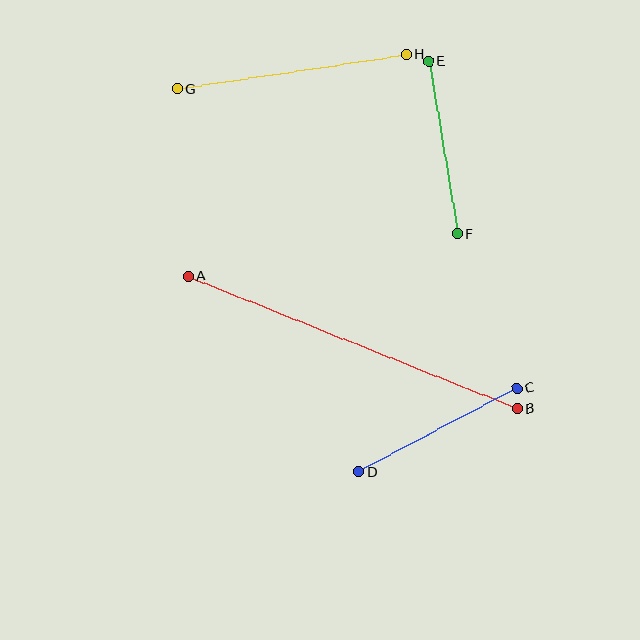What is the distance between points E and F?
The distance is approximately 175 pixels.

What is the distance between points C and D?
The distance is approximately 179 pixels.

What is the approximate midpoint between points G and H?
The midpoint is at approximately (292, 71) pixels.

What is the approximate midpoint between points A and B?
The midpoint is at approximately (353, 342) pixels.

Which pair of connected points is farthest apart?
Points A and B are farthest apart.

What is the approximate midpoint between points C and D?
The midpoint is at approximately (438, 430) pixels.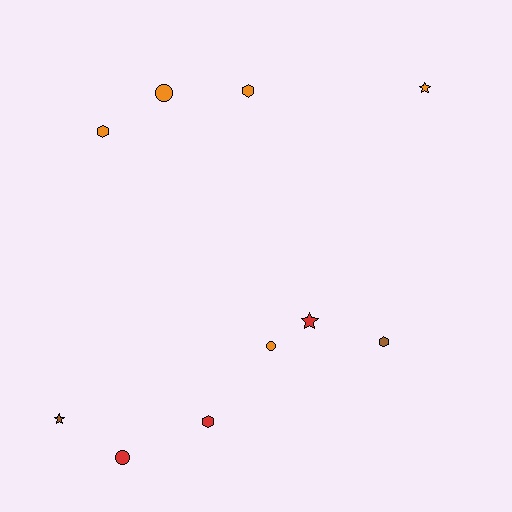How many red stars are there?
There is 1 red star.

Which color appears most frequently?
Orange, with 5 objects.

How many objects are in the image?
There are 10 objects.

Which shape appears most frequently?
Hexagon, with 4 objects.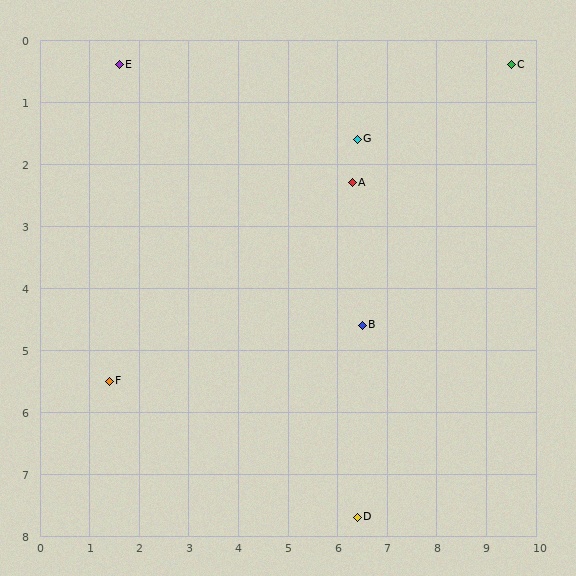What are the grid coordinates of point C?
Point C is at approximately (9.5, 0.4).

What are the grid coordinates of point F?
Point F is at approximately (1.4, 5.5).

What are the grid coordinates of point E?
Point E is at approximately (1.6, 0.4).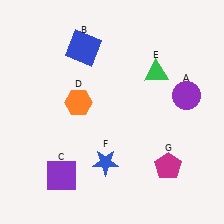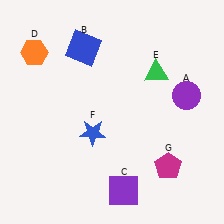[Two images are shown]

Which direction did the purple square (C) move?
The purple square (C) moved right.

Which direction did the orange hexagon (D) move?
The orange hexagon (D) moved up.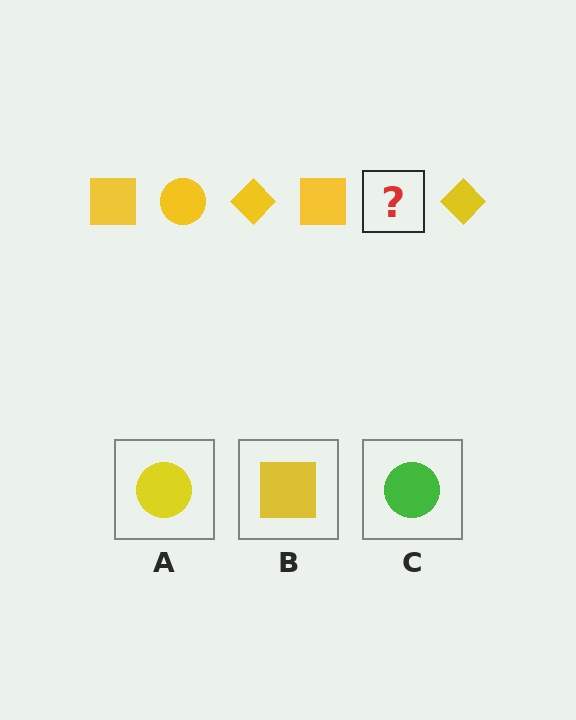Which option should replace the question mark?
Option A.